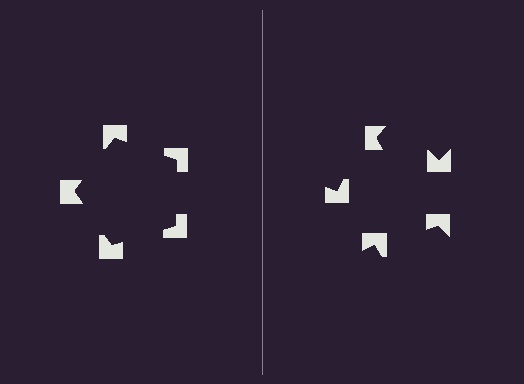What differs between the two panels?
The notched squares are positioned identically on both sides; only the wedge orientations differ. On the left they align to a pentagon; on the right they are misaligned.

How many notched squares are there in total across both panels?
10 — 5 on each side.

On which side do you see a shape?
An illusory pentagon appears on the left side. On the right side the wedge cuts are rotated, so no coherent shape forms.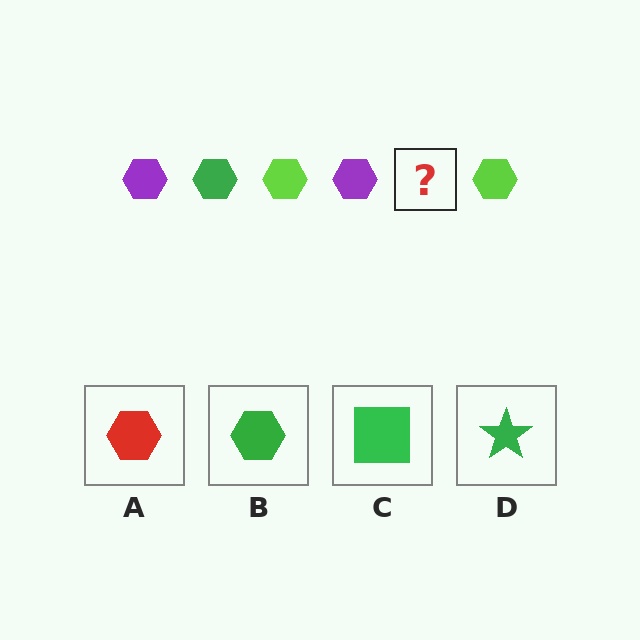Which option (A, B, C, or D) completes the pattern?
B.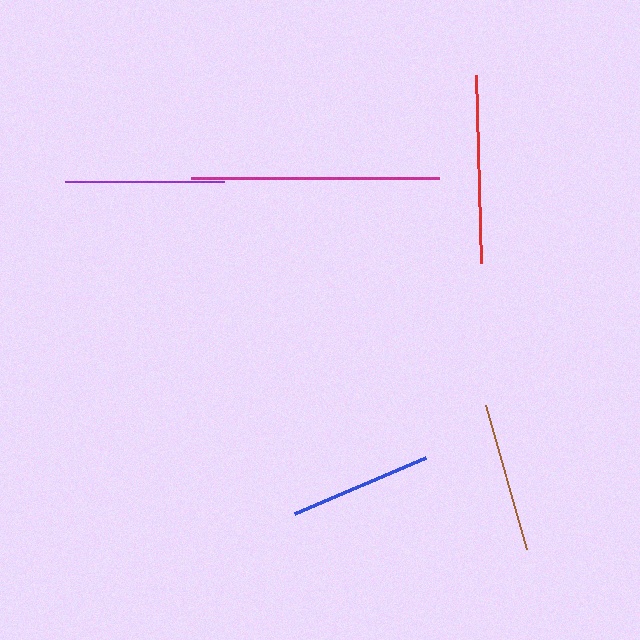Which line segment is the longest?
The magenta line is the longest at approximately 248 pixels.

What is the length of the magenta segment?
The magenta segment is approximately 248 pixels long.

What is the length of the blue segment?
The blue segment is approximately 142 pixels long.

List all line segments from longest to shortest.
From longest to shortest: magenta, red, purple, brown, blue.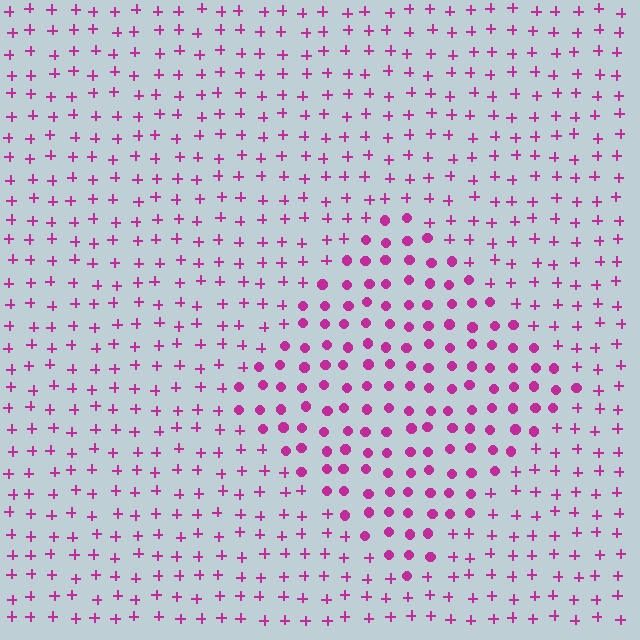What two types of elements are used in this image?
The image uses circles inside the diamond region and plus signs outside it.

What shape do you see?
I see a diamond.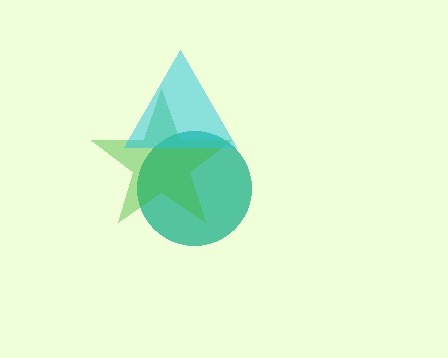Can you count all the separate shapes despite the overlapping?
Yes, there are 3 separate shapes.